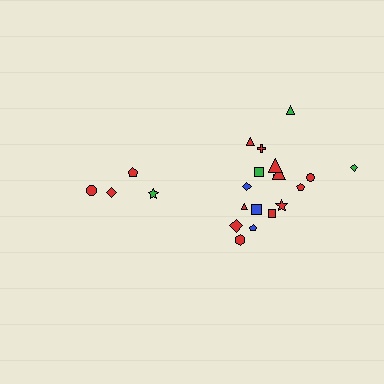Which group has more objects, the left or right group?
The right group.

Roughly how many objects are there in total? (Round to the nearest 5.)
Roughly 20 objects in total.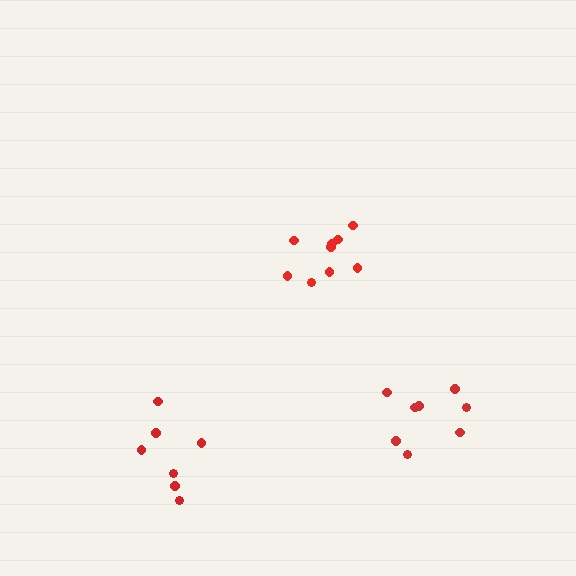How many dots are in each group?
Group 1: 8 dots, Group 2: 7 dots, Group 3: 9 dots (24 total).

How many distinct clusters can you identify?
There are 3 distinct clusters.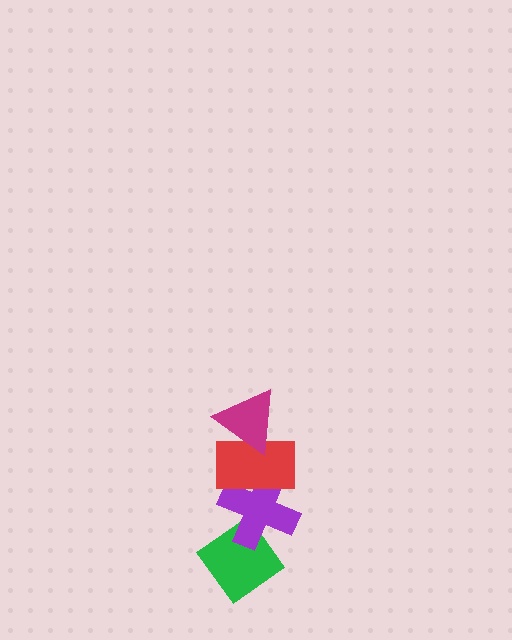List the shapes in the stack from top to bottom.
From top to bottom: the magenta triangle, the red rectangle, the purple cross, the green diamond.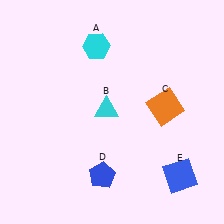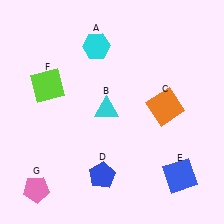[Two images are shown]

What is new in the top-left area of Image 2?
A lime square (F) was added in the top-left area of Image 2.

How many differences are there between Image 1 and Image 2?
There are 2 differences between the two images.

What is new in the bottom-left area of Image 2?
A pink pentagon (G) was added in the bottom-left area of Image 2.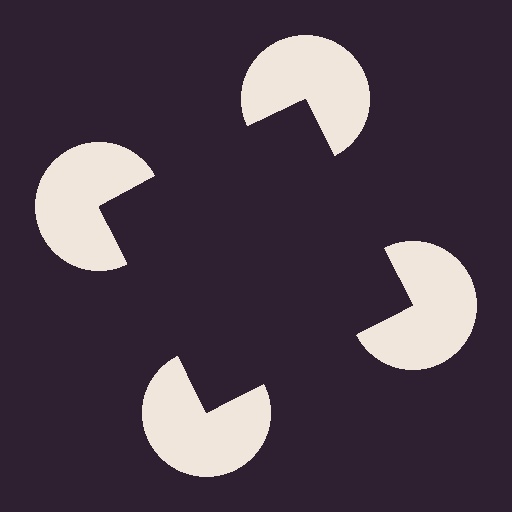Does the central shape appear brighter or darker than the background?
It typically appears slightly darker than the background, even though no actual brightness change is drawn.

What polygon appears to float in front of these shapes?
An illusory square — its edges are inferred from the aligned wedge cuts in the pac-man discs, not physically drawn.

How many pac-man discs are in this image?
There are 4 — one at each vertex of the illusory square.